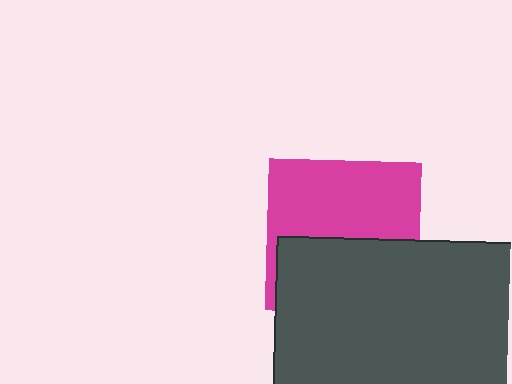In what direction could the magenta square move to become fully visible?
The magenta square could move up. That would shift it out from behind the dark gray rectangle entirely.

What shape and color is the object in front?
The object in front is a dark gray rectangle.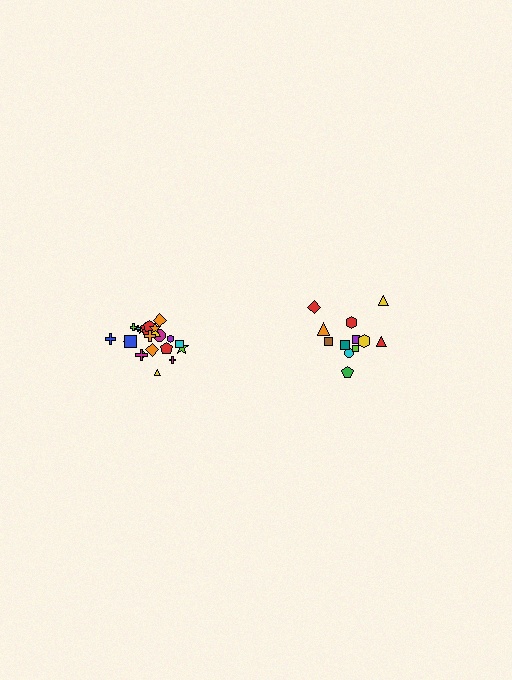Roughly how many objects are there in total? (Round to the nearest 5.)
Roughly 35 objects in total.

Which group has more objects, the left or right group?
The left group.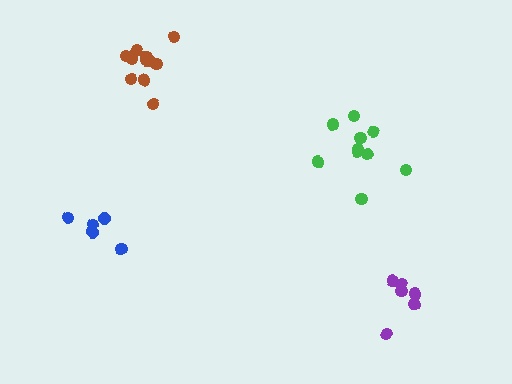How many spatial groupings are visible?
There are 4 spatial groupings.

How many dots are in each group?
Group 1: 10 dots, Group 2: 11 dots, Group 3: 6 dots, Group 4: 5 dots (32 total).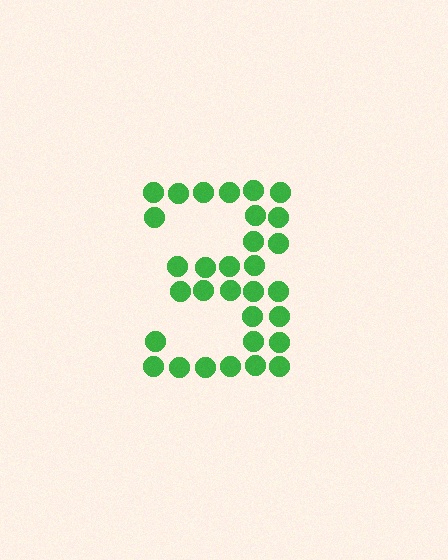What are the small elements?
The small elements are circles.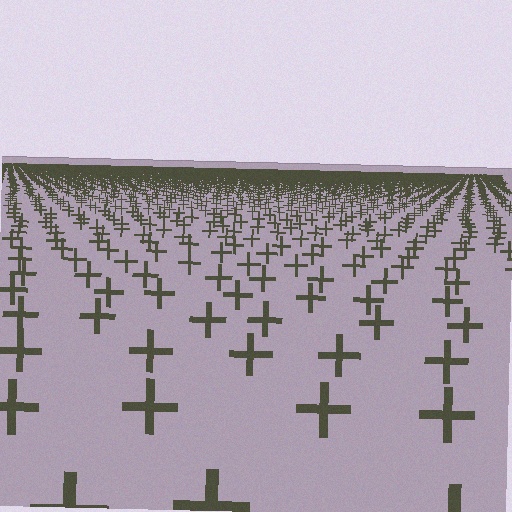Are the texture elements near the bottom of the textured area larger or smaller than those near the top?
Larger. Near the bottom, elements are closer to the viewer and appear at a bigger on-screen size.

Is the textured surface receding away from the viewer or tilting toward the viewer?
The surface is receding away from the viewer. Texture elements get smaller and denser toward the top.